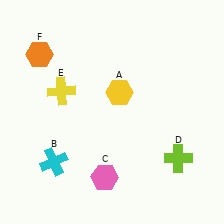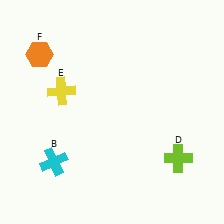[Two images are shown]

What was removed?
The yellow hexagon (A), the pink hexagon (C) were removed in Image 2.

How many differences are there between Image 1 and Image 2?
There are 2 differences between the two images.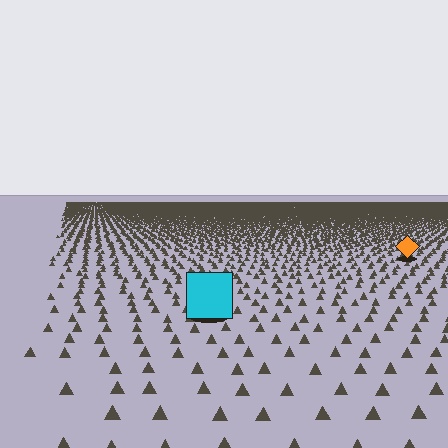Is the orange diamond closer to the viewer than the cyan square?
No. The cyan square is closer — you can tell from the texture gradient: the ground texture is coarser near it.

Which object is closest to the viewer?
The cyan square is closest. The texture marks near it are larger and more spread out.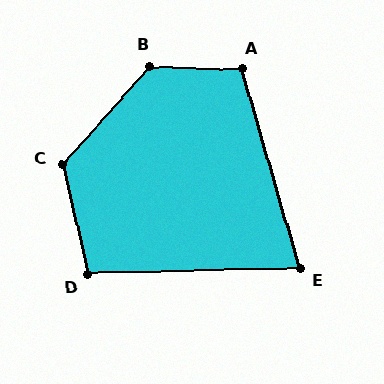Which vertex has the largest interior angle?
B, at approximately 130 degrees.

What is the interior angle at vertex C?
Approximately 125 degrees (obtuse).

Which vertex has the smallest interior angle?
E, at approximately 75 degrees.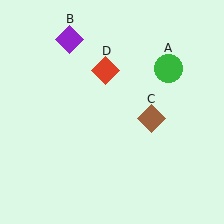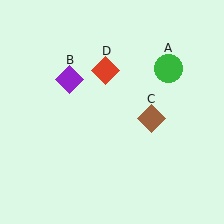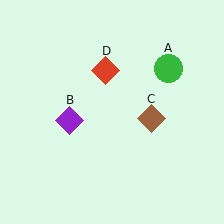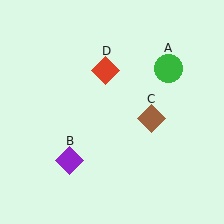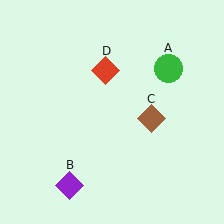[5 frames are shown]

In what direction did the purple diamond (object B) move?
The purple diamond (object B) moved down.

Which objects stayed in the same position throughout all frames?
Green circle (object A) and brown diamond (object C) and red diamond (object D) remained stationary.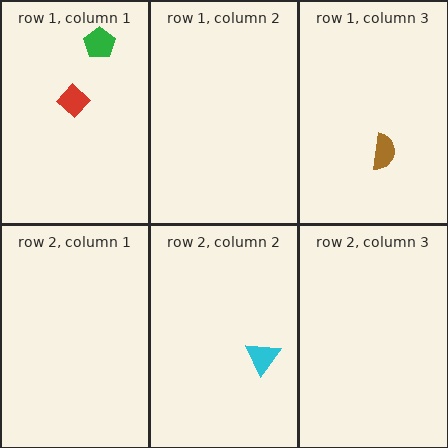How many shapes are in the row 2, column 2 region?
1.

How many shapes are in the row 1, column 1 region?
2.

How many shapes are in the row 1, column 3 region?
1.